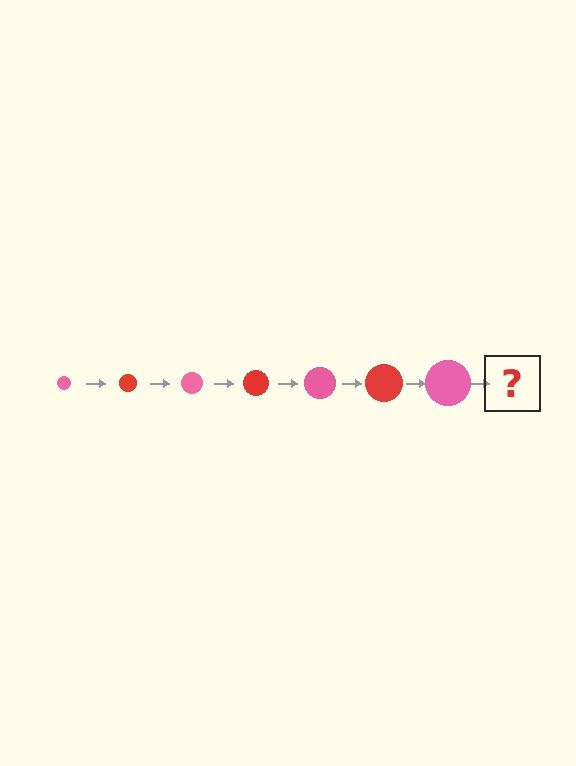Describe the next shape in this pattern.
It should be a red circle, larger than the previous one.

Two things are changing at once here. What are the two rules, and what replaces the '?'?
The two rules are that the circle grows larger each step and the color cycles through pink and red. The '?' should be a red circle, larger than the previous one.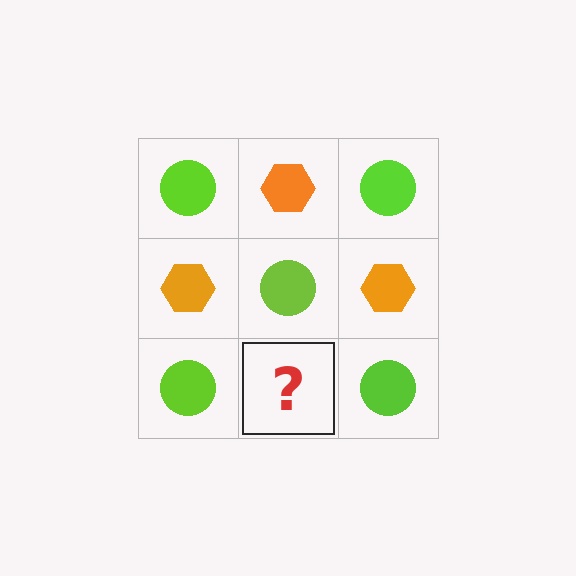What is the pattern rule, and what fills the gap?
The rule is that it alternates lime circle and orange hexagon in a checkerboard pattern. The gap should be filled with an orange hexagon.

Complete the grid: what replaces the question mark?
The question mark should be replaced with an orange hexagon.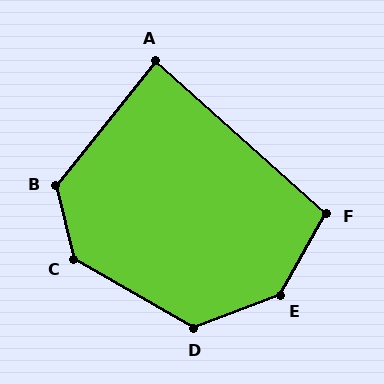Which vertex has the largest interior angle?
E, at approximately 140 degrees.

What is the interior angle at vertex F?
Approximately 103 degrees (obtuse).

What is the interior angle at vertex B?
Approximately 128 degrees (obtuse).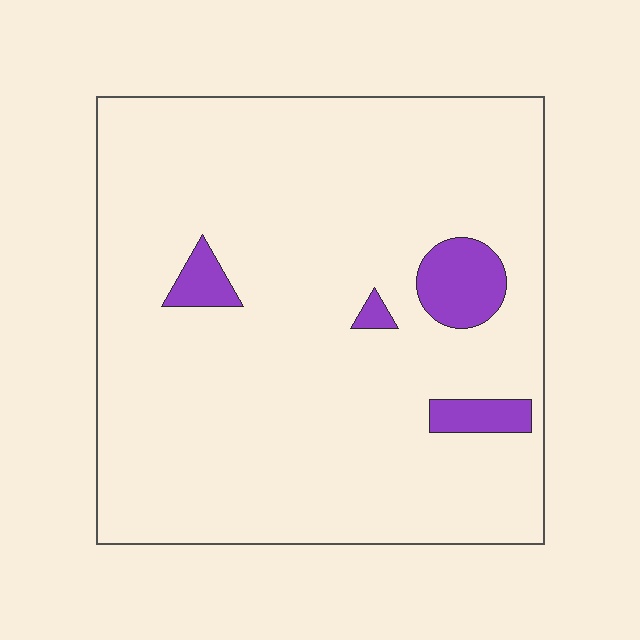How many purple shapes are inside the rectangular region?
4.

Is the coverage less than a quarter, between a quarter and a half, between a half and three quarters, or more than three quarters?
Less than a quarter.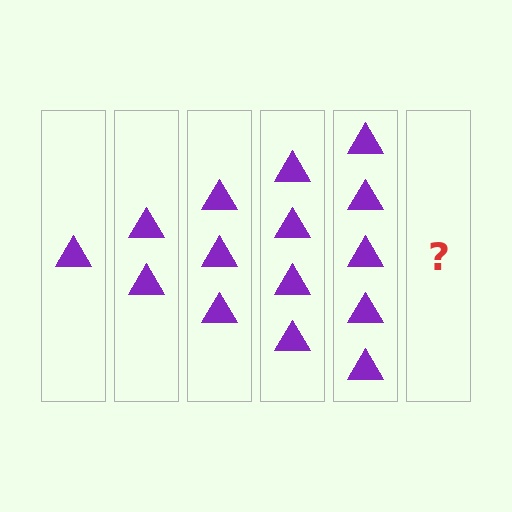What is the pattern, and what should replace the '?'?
The pattern is that each step adds one more triangle. The '?' should be 6 triangles.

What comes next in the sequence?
The next element should be 6 triangles.